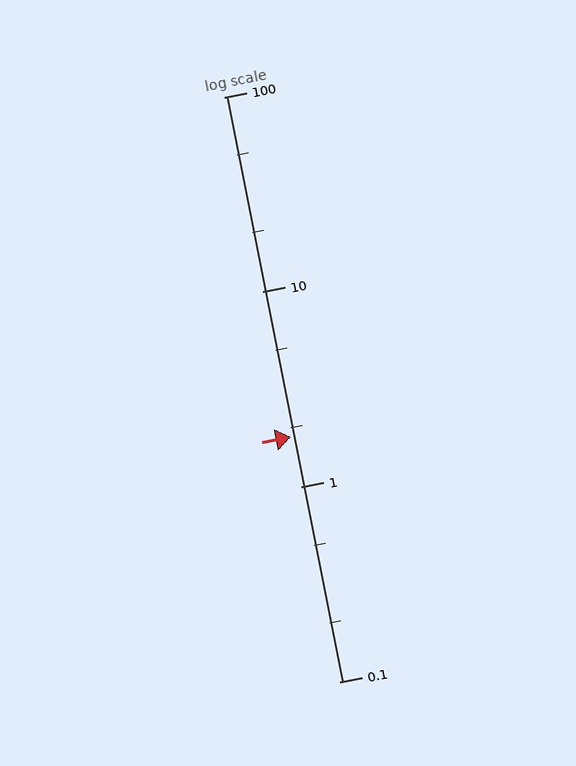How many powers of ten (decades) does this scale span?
The scale spans 3 decades, from 0.1 to 100.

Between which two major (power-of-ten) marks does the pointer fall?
The pointer is between 1 and 10.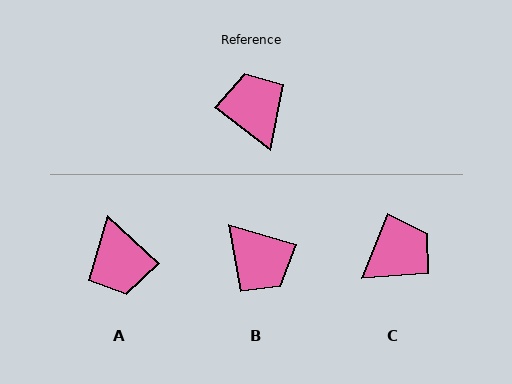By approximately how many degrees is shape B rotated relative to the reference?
Approximately 159 degrees clockwise.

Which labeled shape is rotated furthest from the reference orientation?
A, about 175 degrees away.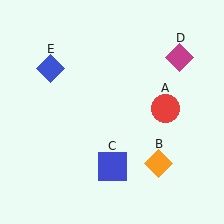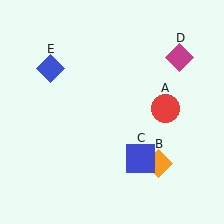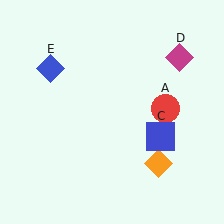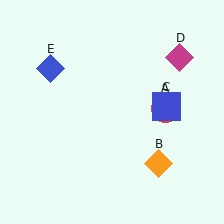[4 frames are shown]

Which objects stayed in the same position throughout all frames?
Red circle (object A) and orange diamond (object B) and magenta diamond (object D) and blue diamond (object E) remained stationary.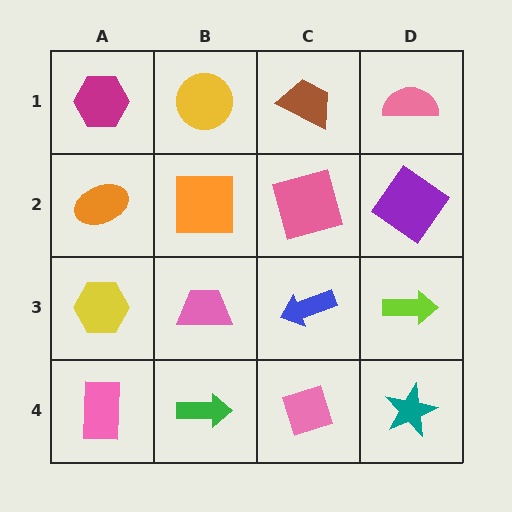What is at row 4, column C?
A pink diamond.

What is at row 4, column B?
A green arrow.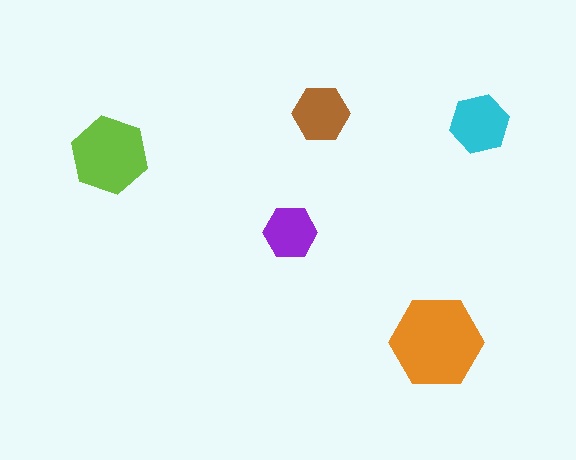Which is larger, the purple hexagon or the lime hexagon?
The lime one.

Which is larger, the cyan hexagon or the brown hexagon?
The cyan one.